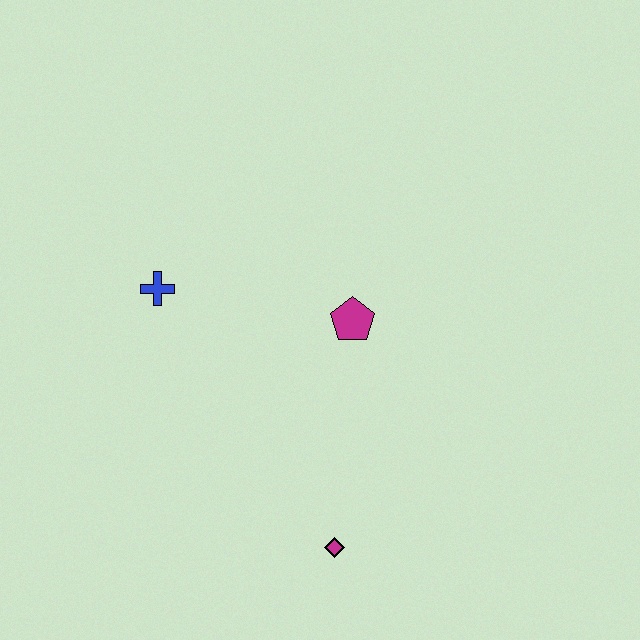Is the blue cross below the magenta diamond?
No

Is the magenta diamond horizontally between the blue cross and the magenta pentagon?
Yes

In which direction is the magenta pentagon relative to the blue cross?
The magenta pentagon is to the right of the blue cross.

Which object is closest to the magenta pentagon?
The blue cross is closest to the magenta pentagon.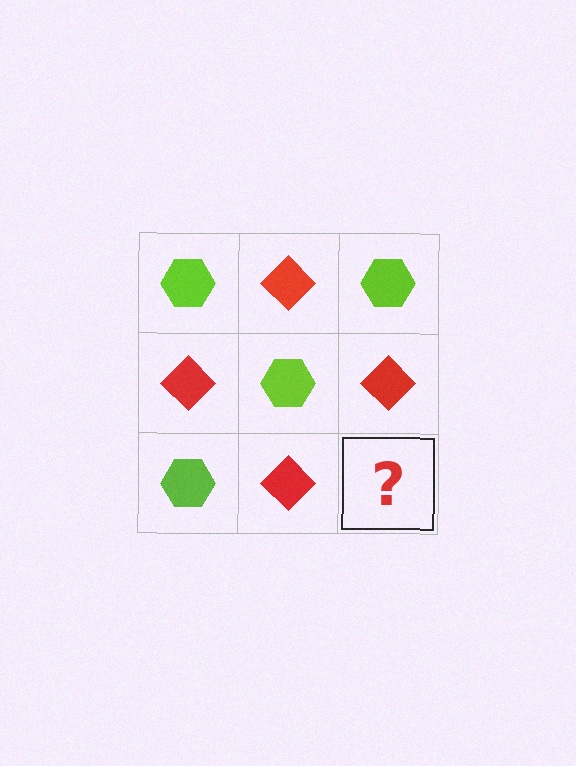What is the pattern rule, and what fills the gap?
The rule is that it alternates lime hexagon and red diamond in a checkerboard pattern. The gap should be filled with a lime hexagon.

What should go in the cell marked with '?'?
The missing cell should contain a lime hexagon.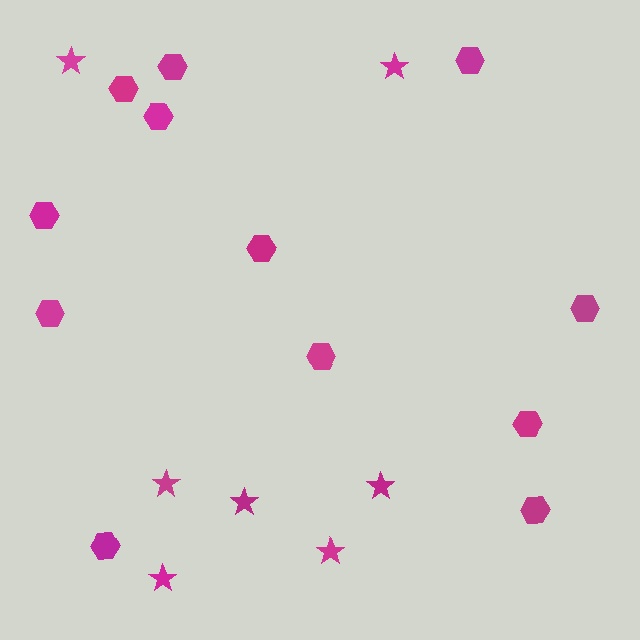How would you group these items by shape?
There are 2 groups: one group of stars (7) and one group of hexagons (12).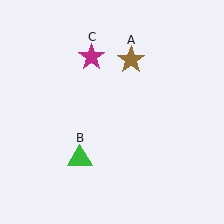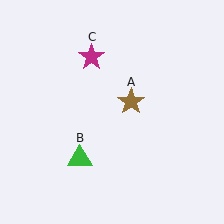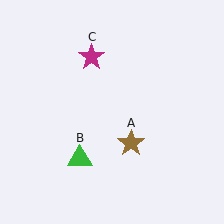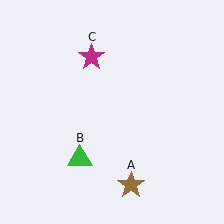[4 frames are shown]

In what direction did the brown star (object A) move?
The brown star (object A) moved down.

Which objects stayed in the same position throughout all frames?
Green triangle (object B) and magenta star (object C) remained stationary.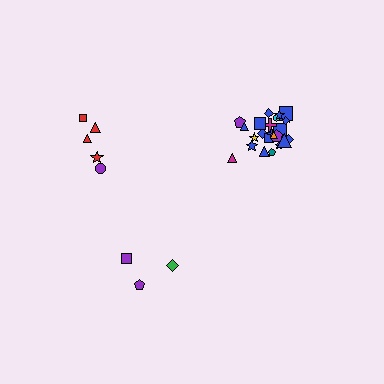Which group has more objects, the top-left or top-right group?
The top-right group.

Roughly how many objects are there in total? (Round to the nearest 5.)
Roughly 35 objects in total.